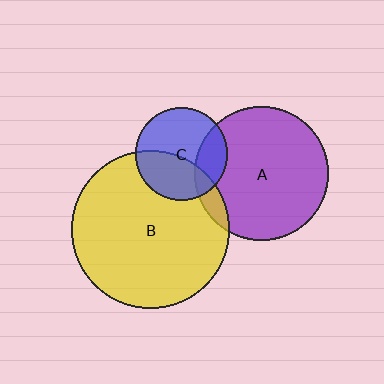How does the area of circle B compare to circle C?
Approximately 2.9 times.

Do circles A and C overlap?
Yes.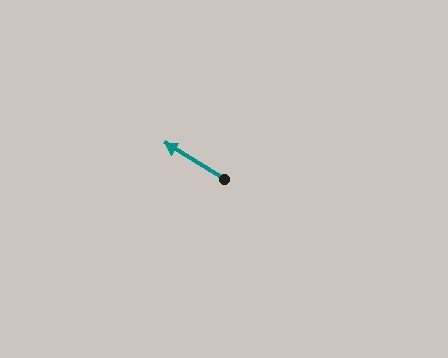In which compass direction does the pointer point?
Northwest.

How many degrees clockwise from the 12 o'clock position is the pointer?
Approximately 301 degrees.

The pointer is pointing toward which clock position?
Roughly 10 o'clock.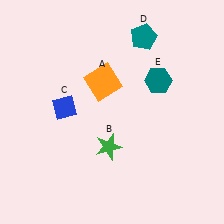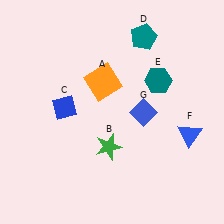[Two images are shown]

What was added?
A blue triangle (F), a blue diamond (G) were added in Image 2.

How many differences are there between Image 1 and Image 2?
There are 2 differences between the two images.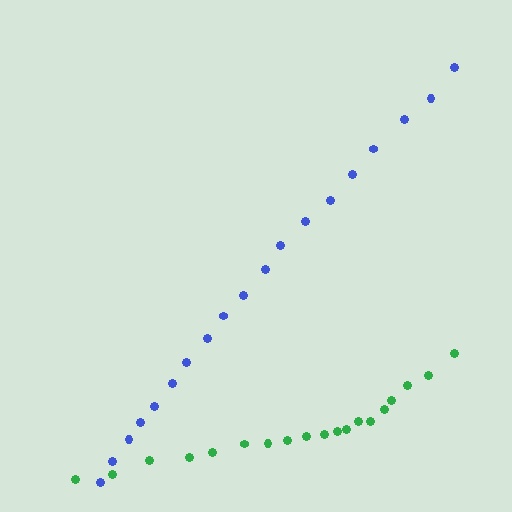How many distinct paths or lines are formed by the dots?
There are 2 distinct paths.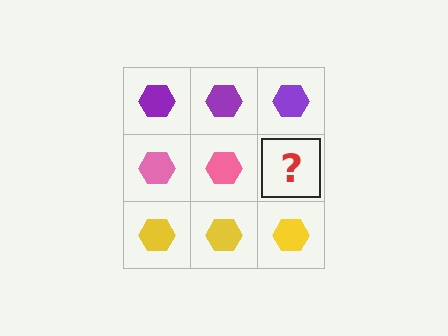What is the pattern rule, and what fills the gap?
The rule is that each row has a consistent color. The gap should be filled with a pink hexagon.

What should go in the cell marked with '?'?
The missing cell should contain a pink hexagon.